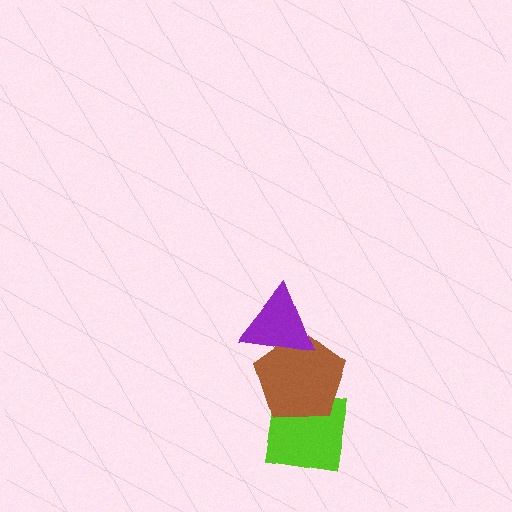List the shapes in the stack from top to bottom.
From top to bottom: the purple triangle, the brown pentagon, the lime square.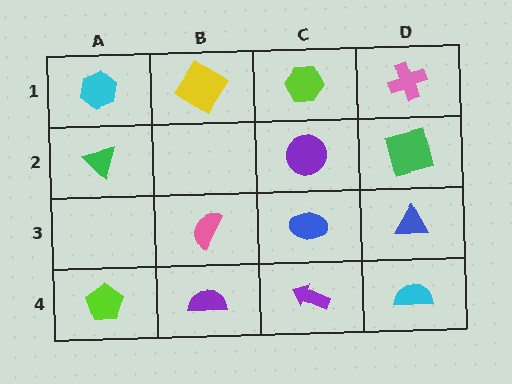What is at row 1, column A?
A cyan hexagon.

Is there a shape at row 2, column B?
No, that cell is empty.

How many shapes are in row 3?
3 shapes.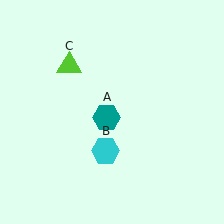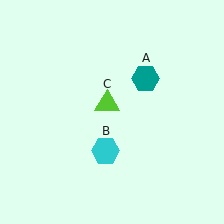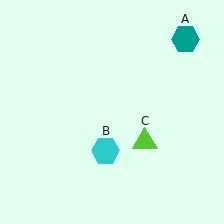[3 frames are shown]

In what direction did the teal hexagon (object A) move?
The teal hexagon (object A) moved up and to the right.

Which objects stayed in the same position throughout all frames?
Cyan hexagon (object B) remained stationary.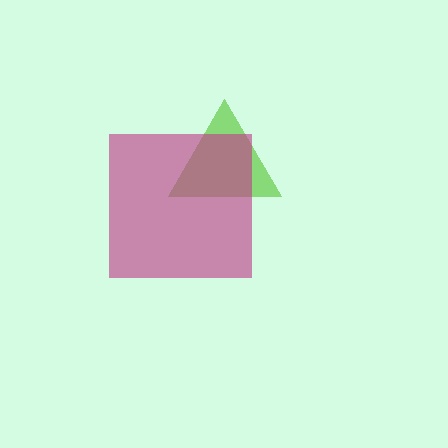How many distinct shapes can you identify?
There are 2 distinct shapes: a lime triangle, a magenta square.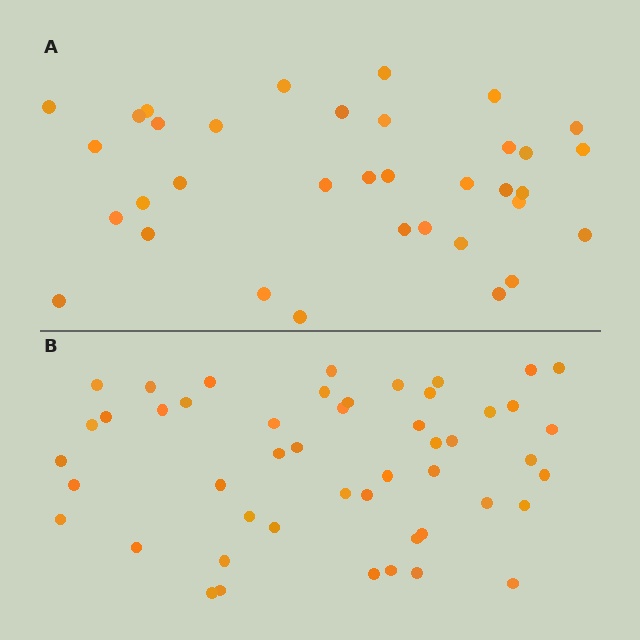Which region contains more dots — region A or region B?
Region B (the bottom region) has more dots.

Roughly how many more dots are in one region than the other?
Region B has approximately 15 more dots than region A.